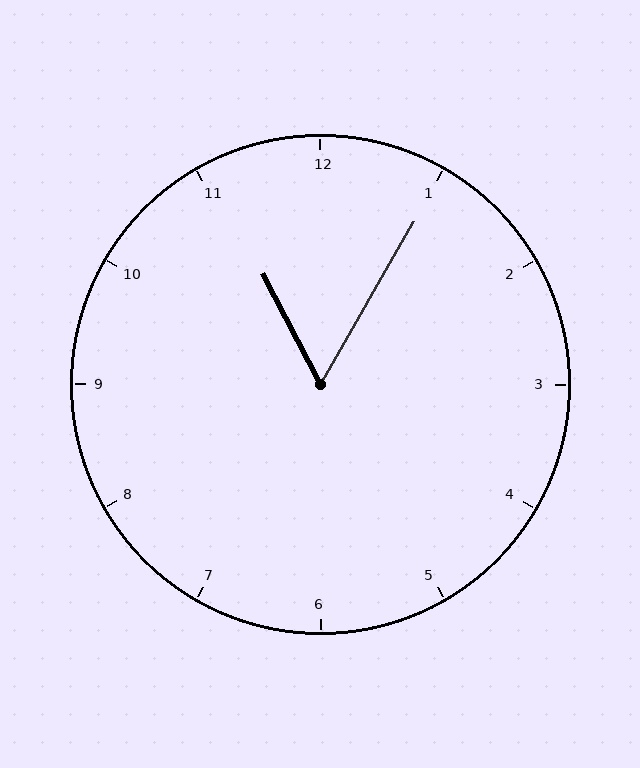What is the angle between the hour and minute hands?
Approximately 58 degrees.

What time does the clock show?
11:05.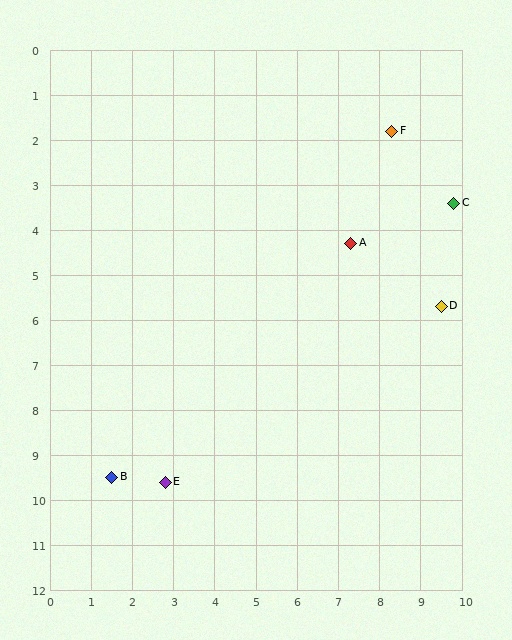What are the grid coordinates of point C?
Point C is at approximately (9.8, 3.4).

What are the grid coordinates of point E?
Point E is at approximately (2.8, 9.6).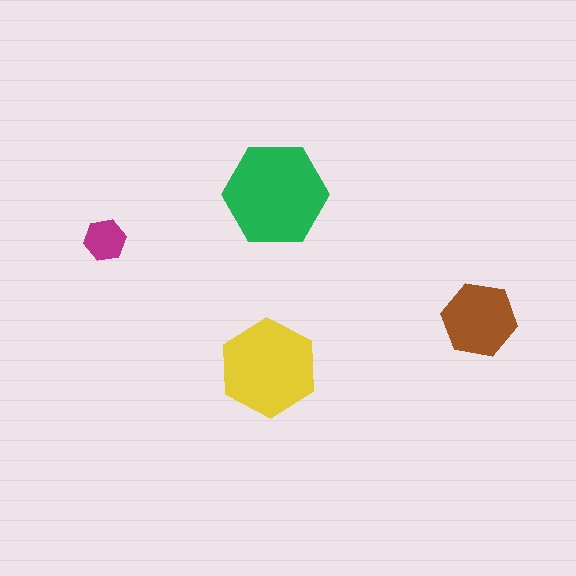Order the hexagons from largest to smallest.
the green one, the yellow one, the brown one, the magenta one.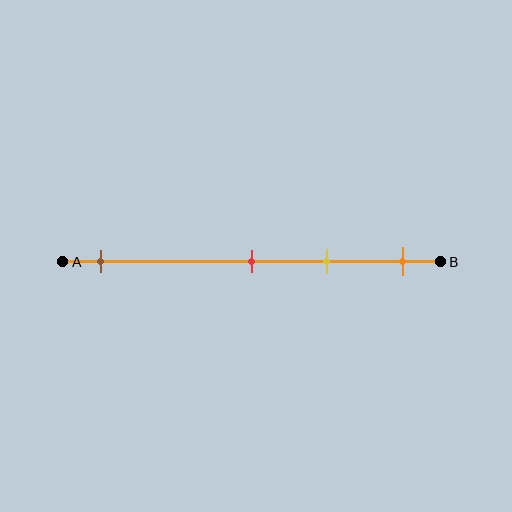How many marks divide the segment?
There are 4 marks dividing the segment.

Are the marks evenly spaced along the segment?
No, the marks are not evenly spaced.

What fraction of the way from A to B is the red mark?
The red mark is approximately 50% (0.5) of the way from A to B.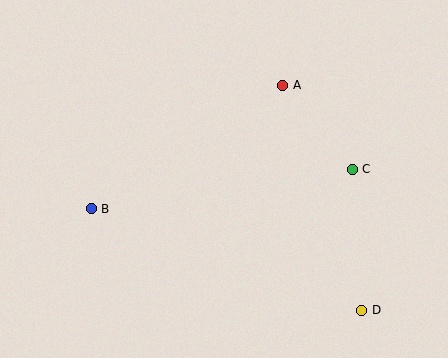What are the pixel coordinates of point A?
Point A is at (283, 85).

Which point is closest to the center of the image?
Point A at (283, 85) is closest to the center.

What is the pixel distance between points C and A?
The distance between C and A is 109 pixels.